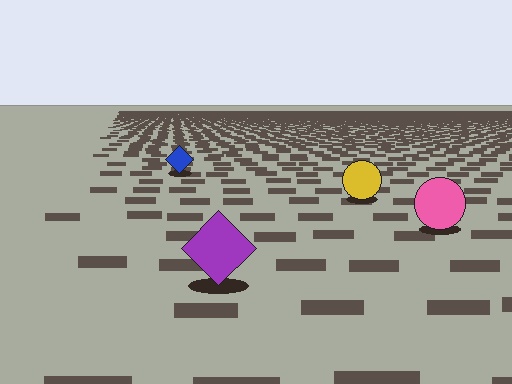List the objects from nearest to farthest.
From nearest to farthest: the purple diamond, the pink circle, the yellow circle, the blue diamond.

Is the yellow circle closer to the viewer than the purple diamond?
No. The purple diamond is closer — you can tell from the texture gradient: the ground texture is coarser near it.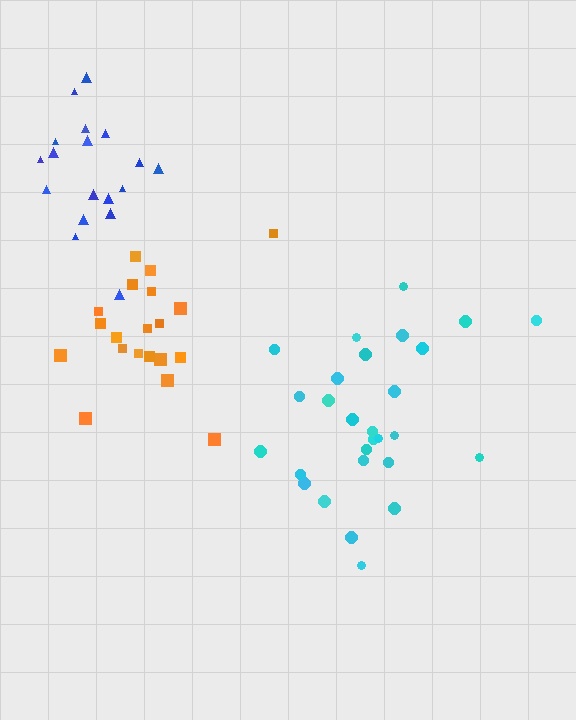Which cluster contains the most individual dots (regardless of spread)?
Cyan (28).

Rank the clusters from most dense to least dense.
blue, orange, cyan.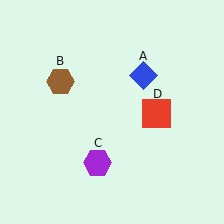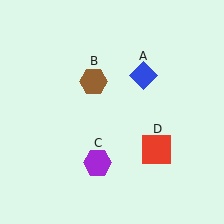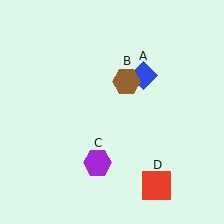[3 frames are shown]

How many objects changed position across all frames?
2 objects changed position: brown hexagon (object B), red square (object D).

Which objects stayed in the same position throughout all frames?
Blue diamond (object A) and purple hexagon (object C) remained stationary.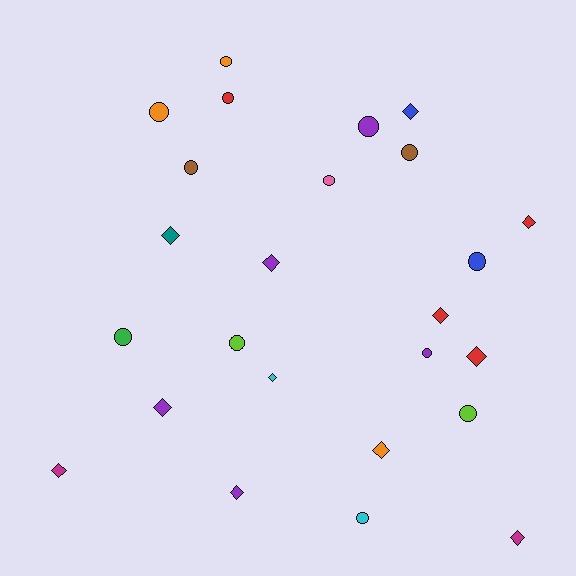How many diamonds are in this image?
There are 12 diamonds.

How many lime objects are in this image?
There are 2 lime objects.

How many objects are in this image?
There are 25 objects.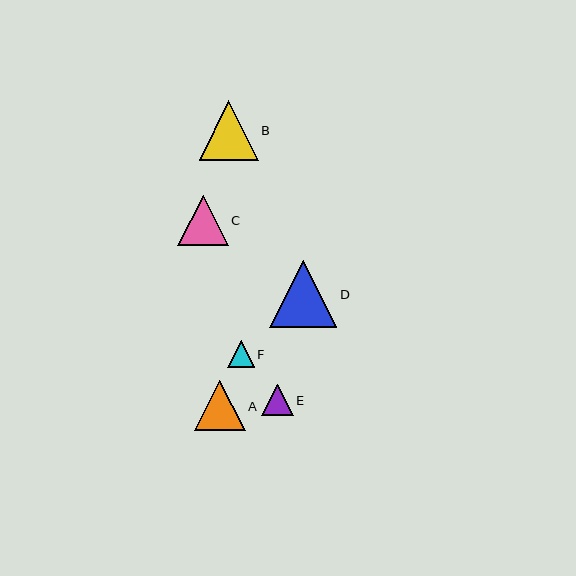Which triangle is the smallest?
Triangle F is the smallest with a size of approximately 27 pixels.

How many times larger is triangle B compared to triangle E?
Triangle B is approximately 1.9 times the size of triangle E.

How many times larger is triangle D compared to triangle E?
Triangle D is approximately 2.1 times the size of triangle E.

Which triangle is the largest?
Triangle D is the largest with a size of approximately 67 pixels.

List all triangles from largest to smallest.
From largest to smallest: D, B, C, A, E, F.